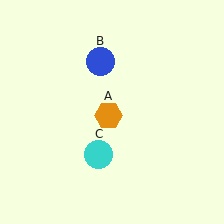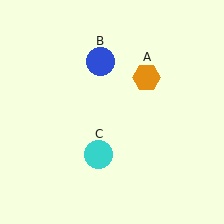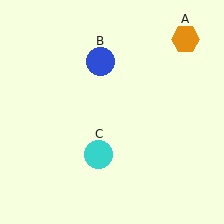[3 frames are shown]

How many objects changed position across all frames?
1 object changed position: orange hexagon (object A).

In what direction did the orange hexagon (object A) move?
The orange hexagon (object A) moved up and to the right.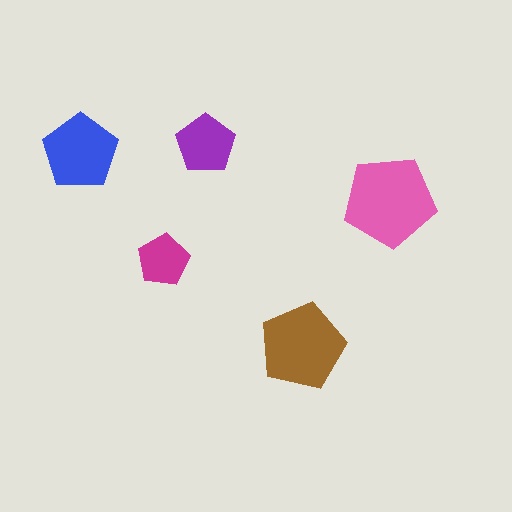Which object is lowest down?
The brown pentagon is bottommost.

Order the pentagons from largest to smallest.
the pink one, the brown one, the blue one, the purple one, the magenta one.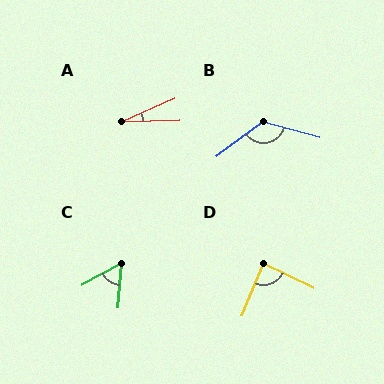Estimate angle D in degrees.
Approximately 86 degrees.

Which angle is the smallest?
A, at approximately 23 degrees.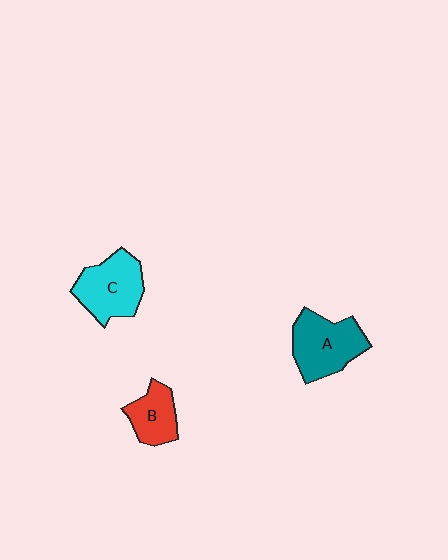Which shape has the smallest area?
Shape B (red).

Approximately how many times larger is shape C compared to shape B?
Approximately 1.5 times.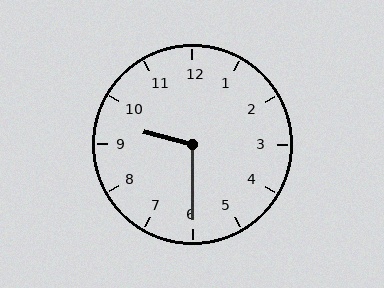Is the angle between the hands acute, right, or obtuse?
It is obtuse.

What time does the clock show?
9:30.